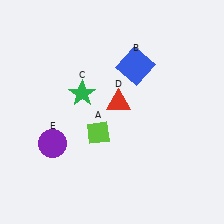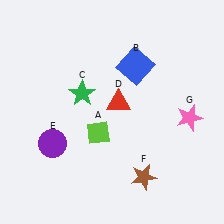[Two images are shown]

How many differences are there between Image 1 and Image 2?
There are 2 differences between the two images.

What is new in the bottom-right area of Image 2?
A pink star (G) was added in the bottom-right area of Image 2.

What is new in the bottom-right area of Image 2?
A brown star (F) was added in the bottom-right area of Image 2.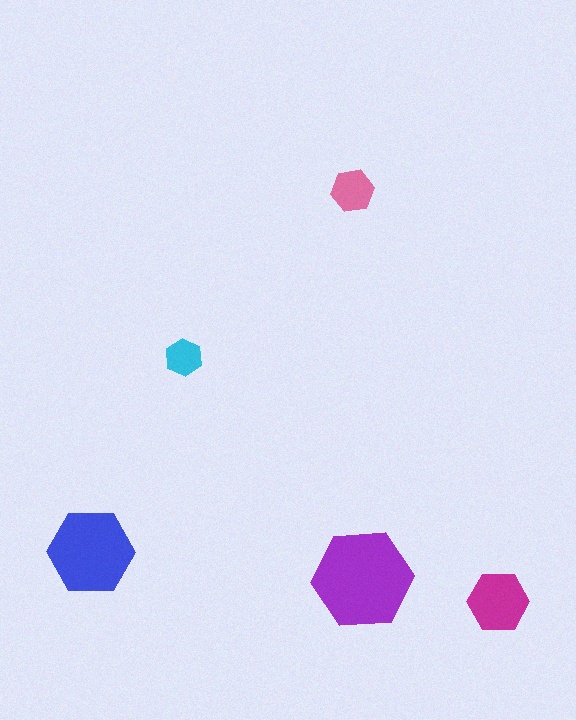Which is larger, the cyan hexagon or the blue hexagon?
The blue one.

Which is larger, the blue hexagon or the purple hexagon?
The purple one.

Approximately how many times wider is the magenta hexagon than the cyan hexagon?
About 1.5 times wider.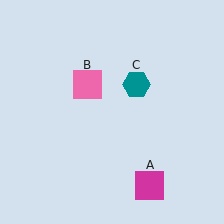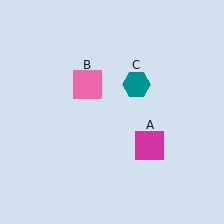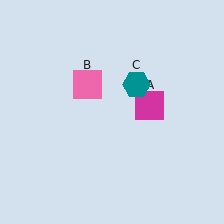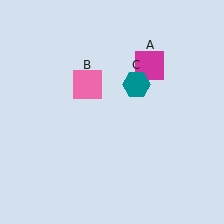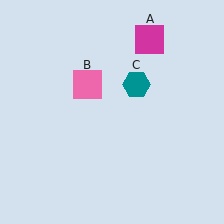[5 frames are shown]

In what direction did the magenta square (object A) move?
The magenta square (object A) moved up.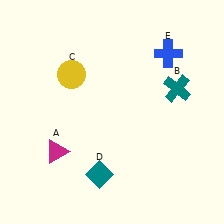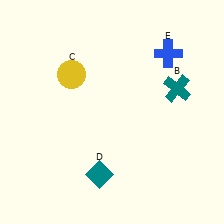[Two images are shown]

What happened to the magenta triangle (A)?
The magenta triangle (A) was removed in Image 2. It was in the bottom-left area of Image 1.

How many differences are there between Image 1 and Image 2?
There is 1 difference between the two images.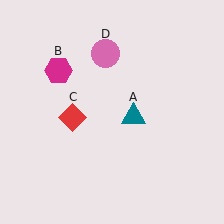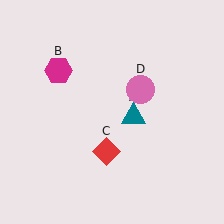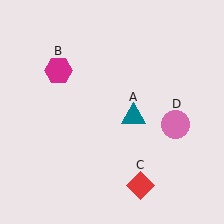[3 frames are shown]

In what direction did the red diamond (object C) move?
The red diamond (object C) moved down and to the right.